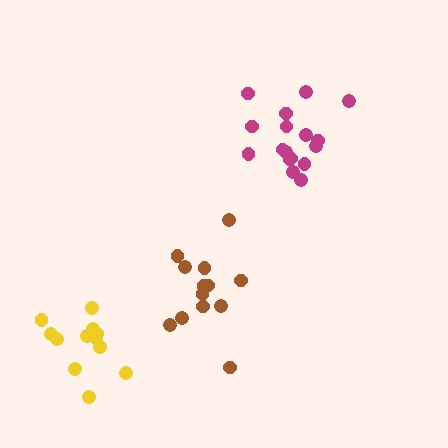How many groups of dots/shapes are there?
There are 3 groups.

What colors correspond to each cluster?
The clusters are colored: brown, yellow, magenta.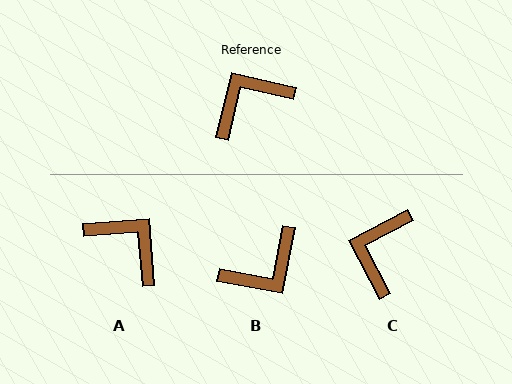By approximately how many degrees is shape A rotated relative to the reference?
Approximately 72 degrees clockwise.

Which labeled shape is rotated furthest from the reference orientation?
B, about 177 degrees away.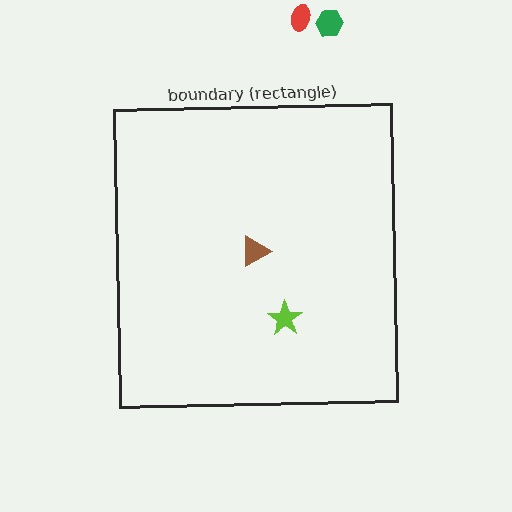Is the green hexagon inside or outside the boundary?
Outside.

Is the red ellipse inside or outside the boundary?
Outside.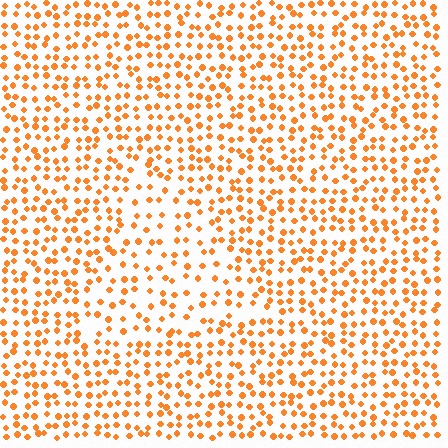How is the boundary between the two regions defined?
The boundary is defined by a change in element density (approximately 1.6x ratio). All elements are the same color, size, and shape.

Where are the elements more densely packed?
The elements are more densely packed outside the triangle boundary.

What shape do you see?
I see a triangle.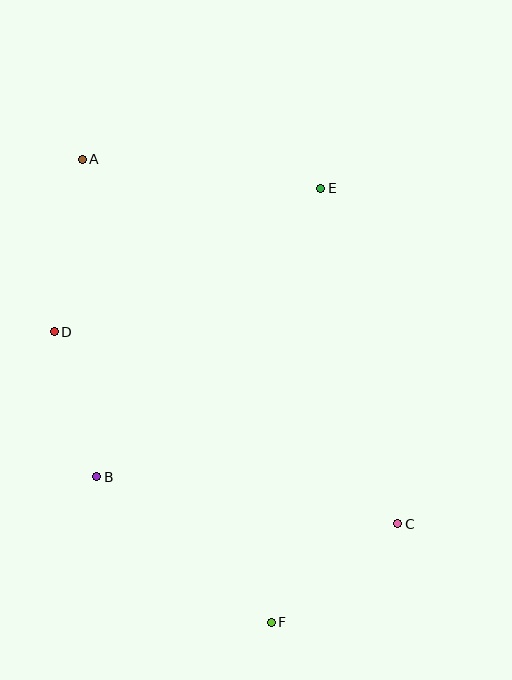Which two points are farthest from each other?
Points A and F are farthest from each other.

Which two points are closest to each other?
Points B and D are closest to each other.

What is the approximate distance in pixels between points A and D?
The distance between A and D is approximately 175 pixels.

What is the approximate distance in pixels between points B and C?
The distance between B and C is approximately 304 pixels.